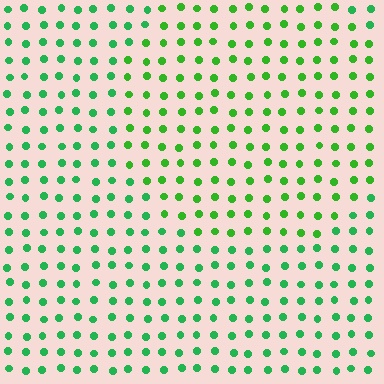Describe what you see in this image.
The image is filled with small green elements in a uniform arrangement. A circle-shaped region is visible where the elements are tinted to a slightly different hue, forming a subtle color boundary.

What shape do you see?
I see a circle.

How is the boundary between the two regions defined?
The boundary is defined purely by a slight shift in hue (about 25 degrees). Spacing, size, and orientation are identical on both sides.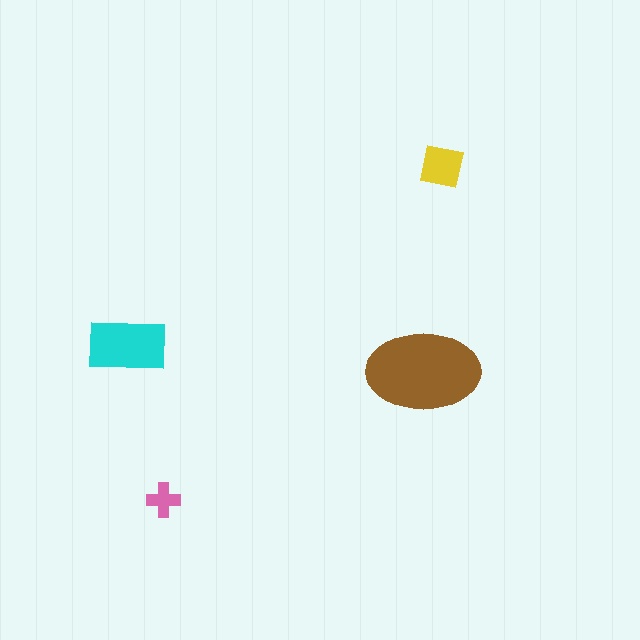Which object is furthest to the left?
The cyan rectangle is leftmost.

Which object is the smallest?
The pink cross.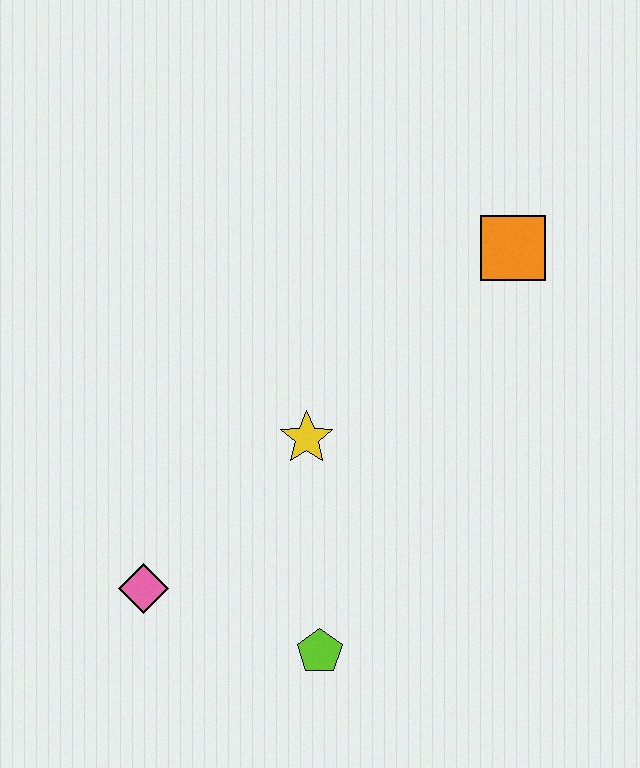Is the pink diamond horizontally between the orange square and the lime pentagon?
No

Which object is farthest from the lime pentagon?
The orange square is farthest from the lime pentagon.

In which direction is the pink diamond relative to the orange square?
The pink diamond is to the left of the orange square.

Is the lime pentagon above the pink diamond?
No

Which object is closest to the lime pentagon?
The pink diamond is closest to the lime pentagon.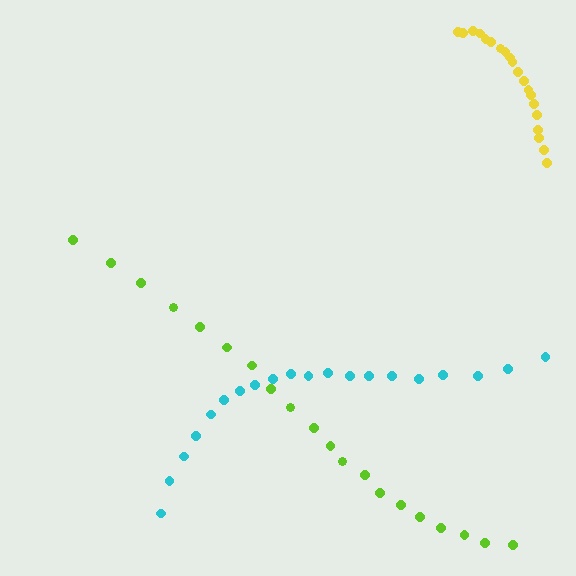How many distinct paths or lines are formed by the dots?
There are 3 distinct paths.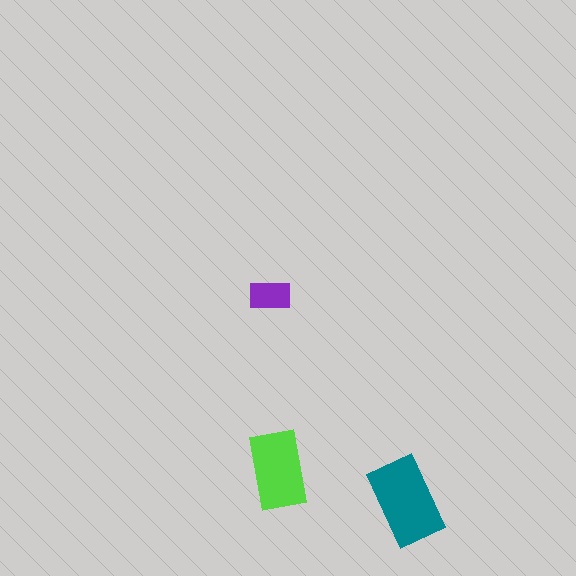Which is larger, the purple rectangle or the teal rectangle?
The teal one.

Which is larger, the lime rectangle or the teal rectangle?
The teal one.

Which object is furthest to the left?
The purple rectangle is leftmost.